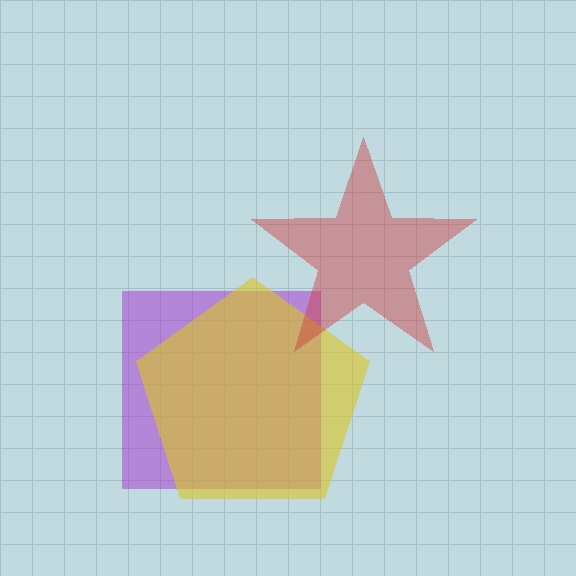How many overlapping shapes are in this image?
There are 3 overlapping shapes in the image.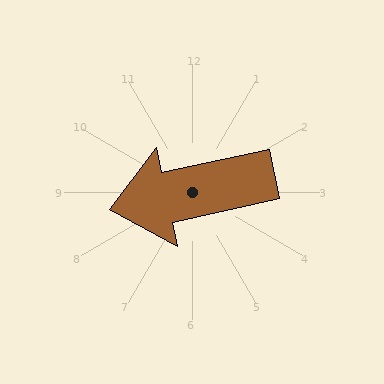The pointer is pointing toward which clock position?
Roughly 9 o'clock.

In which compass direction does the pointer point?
West.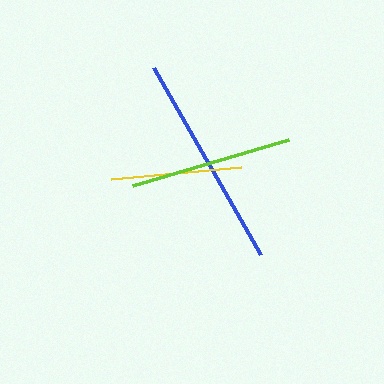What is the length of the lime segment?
The lime segment is approximately 163 pixels long.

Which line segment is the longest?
The blue line is the longest at approximately 215 pixels.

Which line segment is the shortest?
The yellow line is the shortest at approximately 131 pixels.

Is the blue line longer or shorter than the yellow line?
The blue line is longer than the yellow line.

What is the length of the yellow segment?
The yellow segment is approximately 131 pixels long.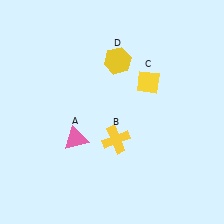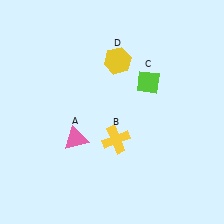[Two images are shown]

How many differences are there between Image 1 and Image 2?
There is 1 difference between the two images.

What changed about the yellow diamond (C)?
In Image 1, C is yellow. In Image 2, it changed to lime.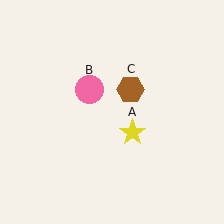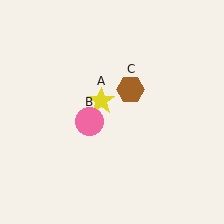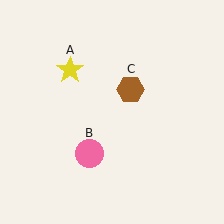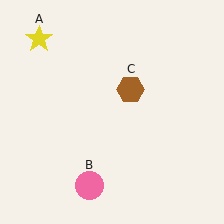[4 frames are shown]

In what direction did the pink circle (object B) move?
The pink circle (object B) moved down.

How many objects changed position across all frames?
2 objects changed position: yellow star (object A), pink circle (object B).